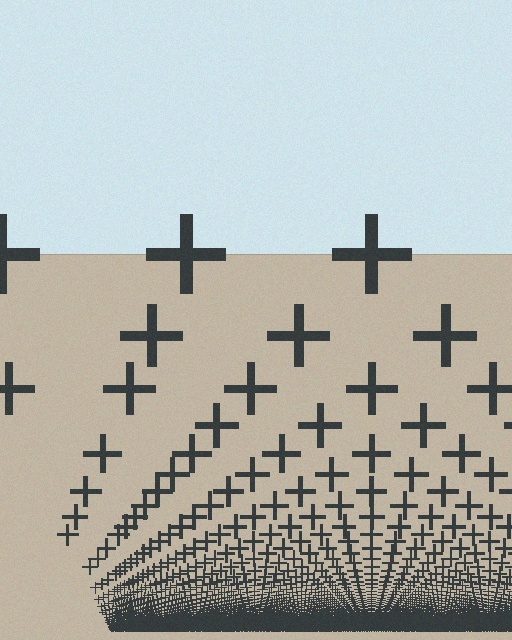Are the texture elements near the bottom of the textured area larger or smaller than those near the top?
Smaller. The gradient is inverted — elements near the bottom are smaller and denser.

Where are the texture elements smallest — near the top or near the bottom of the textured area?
Near the bottom.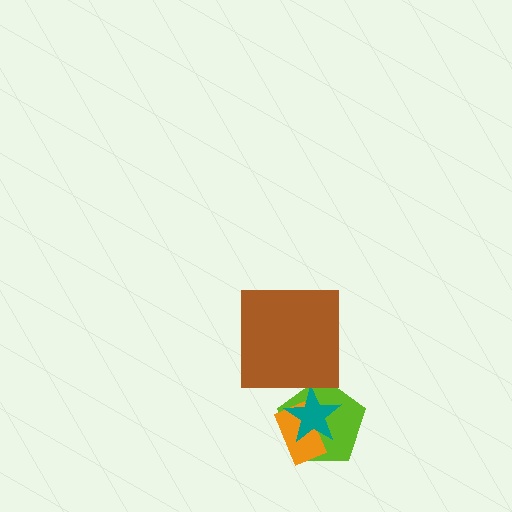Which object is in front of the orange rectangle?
The teal star is in front of the orange rectangle.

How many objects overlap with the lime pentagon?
2 objects overlap with the lime pentagon.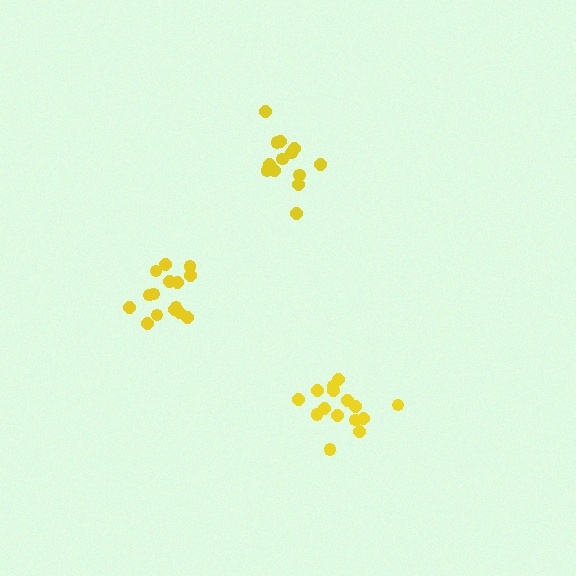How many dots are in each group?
Group 1: 14 dots, Group 2: 15 dots, Group 3: 15 dots (44 total).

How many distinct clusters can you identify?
There are 3 distinct clusters.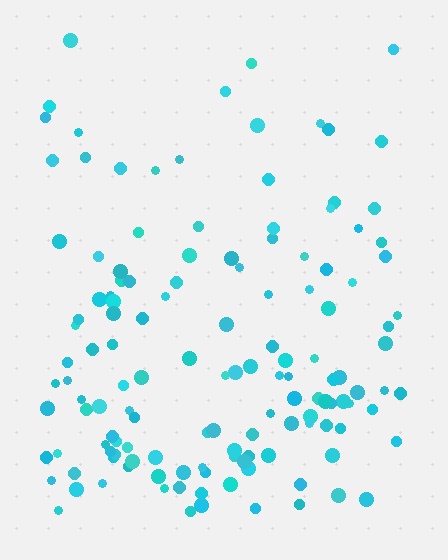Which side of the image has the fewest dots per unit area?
The top.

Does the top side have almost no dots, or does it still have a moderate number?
Still a moderate number, just noticeably fewer than the bottom.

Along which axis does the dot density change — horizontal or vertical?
Vertical.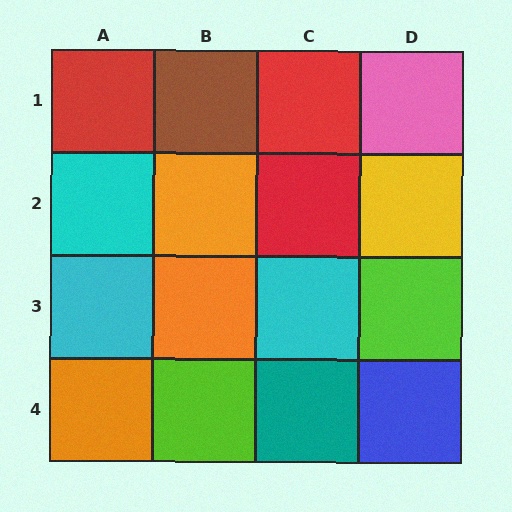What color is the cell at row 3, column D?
Lime.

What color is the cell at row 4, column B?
Lime.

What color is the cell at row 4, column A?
Orange.